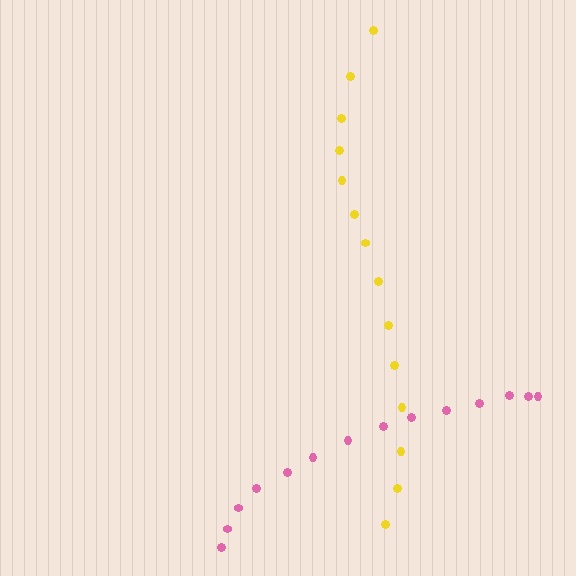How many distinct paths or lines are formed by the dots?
There are 2 distinct paths.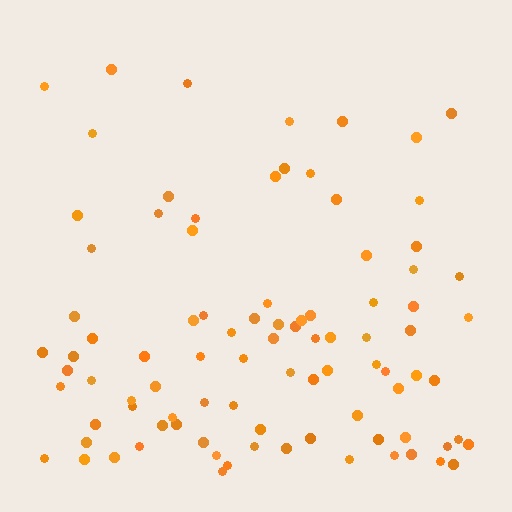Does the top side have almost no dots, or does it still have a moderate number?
Still a moderate number, just noticeably fewer than the bottom.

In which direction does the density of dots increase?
From top to bottom, with the bottom side densest.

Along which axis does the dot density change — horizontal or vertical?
Vertical.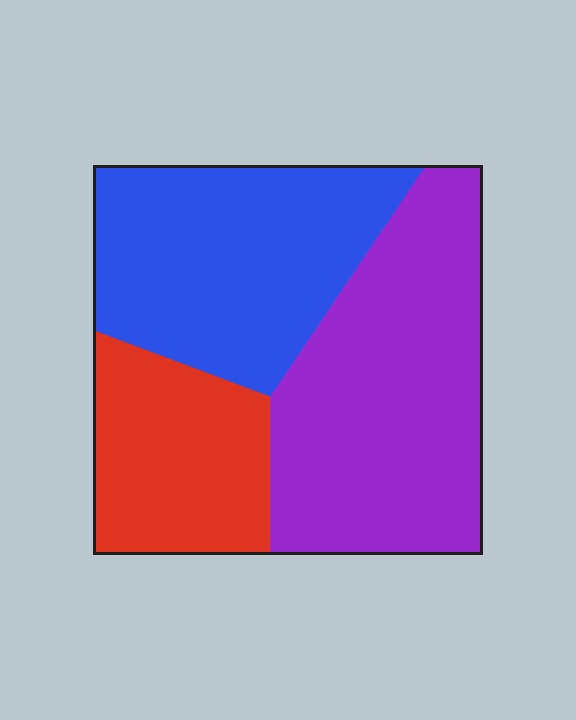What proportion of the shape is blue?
Blue covers roughly 35% of the shape.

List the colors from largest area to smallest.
From largest to smallest: purple, blue, red.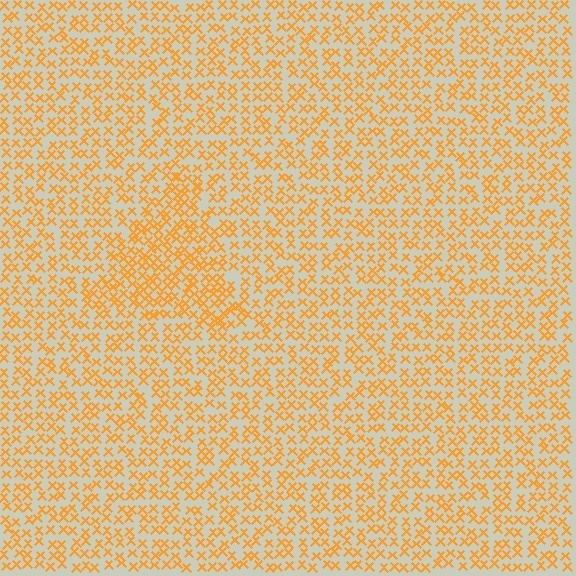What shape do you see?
I see a triangle.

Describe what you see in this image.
The image contains small orange elements arranged at two different densities. A triangle-shaped region is visible where the elements are more densely packed than the surrounding area.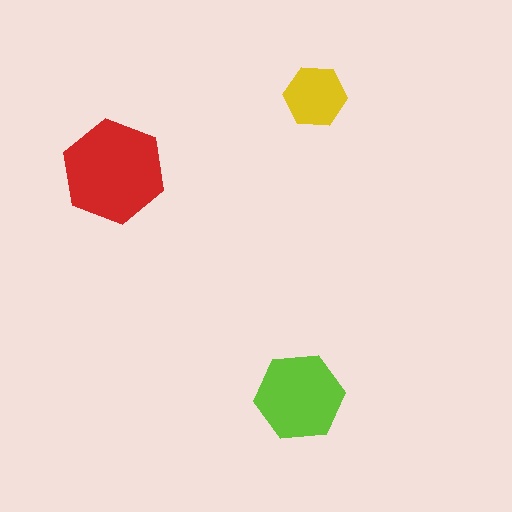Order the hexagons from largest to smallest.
the red one, the lime one, the yellow one.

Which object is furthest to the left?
The red hexagon is leftmost.